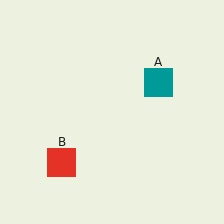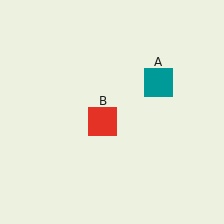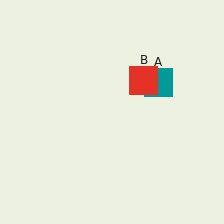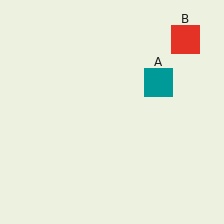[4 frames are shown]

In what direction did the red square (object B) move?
The red square (object B) moved up and to the right.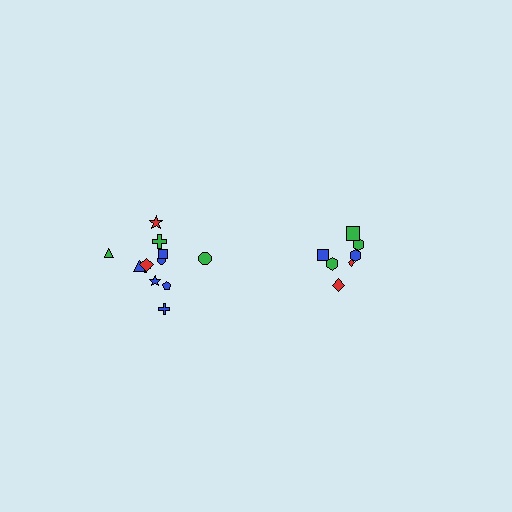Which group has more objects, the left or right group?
The left group.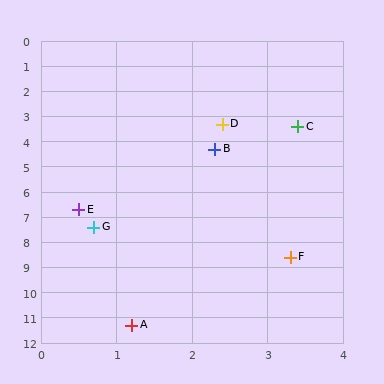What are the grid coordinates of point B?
Point B is at approximately (2.3, 4.3).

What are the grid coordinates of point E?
Point E is at approximately (0.5, 6.7).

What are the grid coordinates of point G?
Point G is at approximately (0.7, 7.4).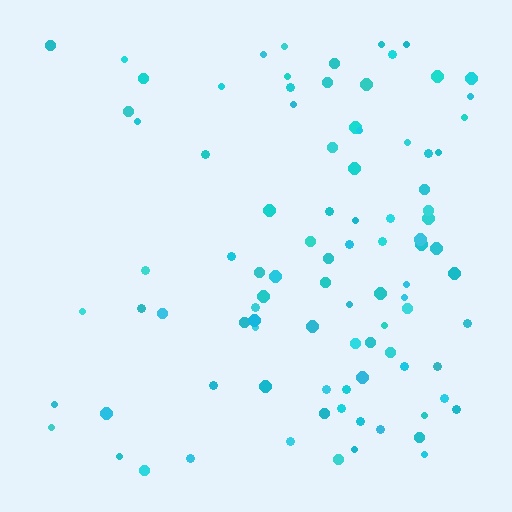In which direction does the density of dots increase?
From left to right, with the right side densest.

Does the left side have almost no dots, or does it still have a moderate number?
Still a moderate number, just noticeably fewer than the right.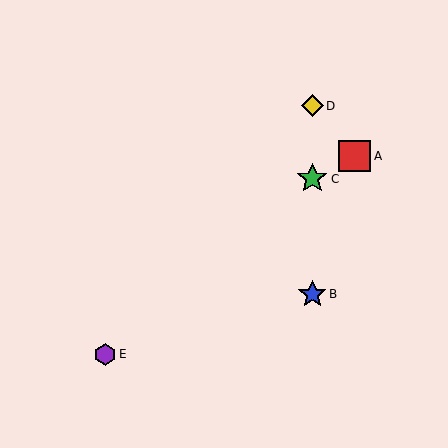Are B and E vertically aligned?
No, B is at x≈312 and E is at x≈105.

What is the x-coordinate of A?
Object A is at x≈355.